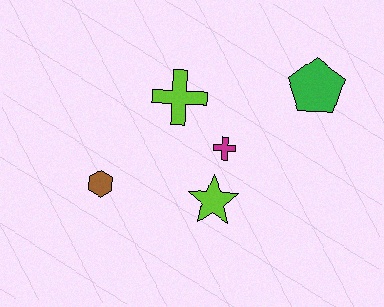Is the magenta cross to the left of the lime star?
No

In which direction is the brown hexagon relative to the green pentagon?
The brown hexagon is to the left of the green pentagon.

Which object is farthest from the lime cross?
The green pentagon is farthest from the lime cross.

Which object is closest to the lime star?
The magenta cross is closest to the lime star.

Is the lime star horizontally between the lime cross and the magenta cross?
Yes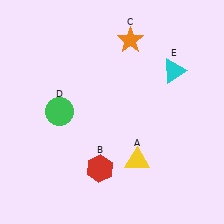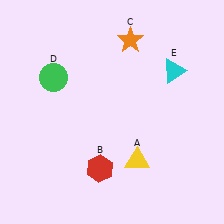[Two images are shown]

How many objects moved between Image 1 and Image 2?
1 object moved between the two images.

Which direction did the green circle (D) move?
The green circle (D) moved up.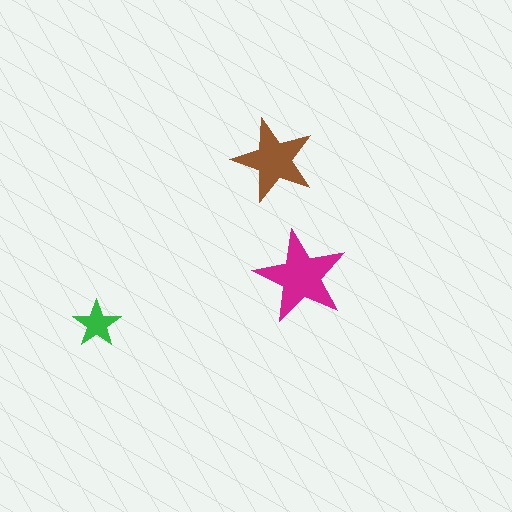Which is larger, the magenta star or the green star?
The magenta one.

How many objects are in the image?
There are 3 objects in the image.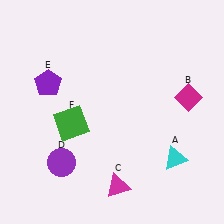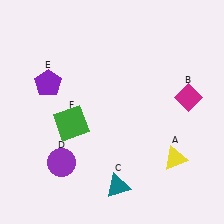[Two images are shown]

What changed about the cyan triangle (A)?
In Image 1, A is cyan. In Image 2, it changed to yellow.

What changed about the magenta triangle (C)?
In Image 1, C is magenta. In Image 2, it changed to teal.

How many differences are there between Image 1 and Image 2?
There are 2 differences between the two images.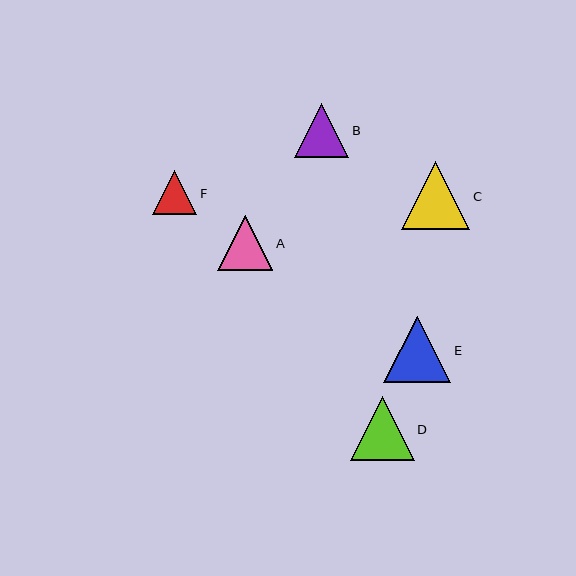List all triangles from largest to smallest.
From largest to smallest: C, E, D, A, B, F.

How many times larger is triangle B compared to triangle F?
Triangle B is approximately 1.2 times the size of triangle F.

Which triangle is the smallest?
Triangle F is the smallest with a size of approximately 44 pixels.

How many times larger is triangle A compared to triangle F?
Triangle A is approximately 1.3 times the size of triangle F.